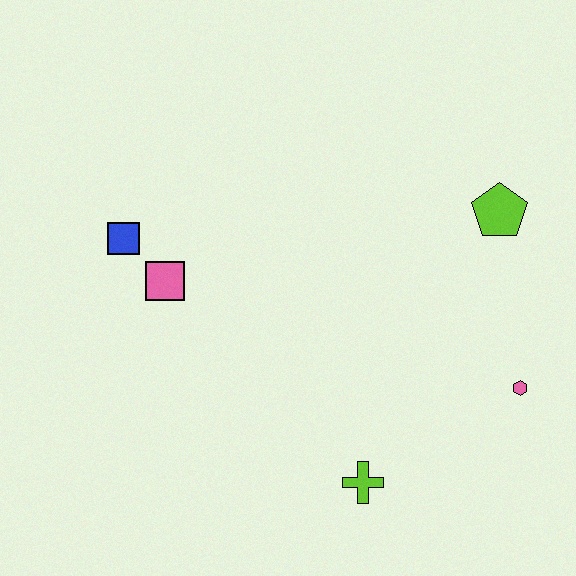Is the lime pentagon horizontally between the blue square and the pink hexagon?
Yes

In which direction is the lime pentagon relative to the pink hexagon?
The lime pentagon is above the pink hexagon.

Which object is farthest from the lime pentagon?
The blue square is farthest from the lime pentagon.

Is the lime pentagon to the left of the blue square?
No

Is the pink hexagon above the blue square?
No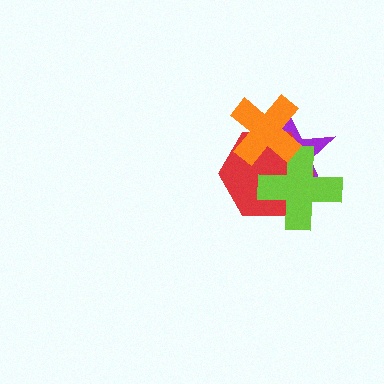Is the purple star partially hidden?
Yes, it is partially covered by another shape.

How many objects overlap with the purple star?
3 objects overlap with the purple star.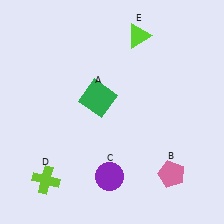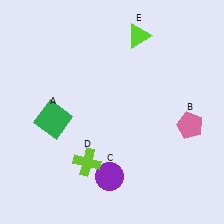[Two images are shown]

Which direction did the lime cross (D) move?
The lime cross (D) moved right.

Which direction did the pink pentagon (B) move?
The pink pentagon (B) moved up.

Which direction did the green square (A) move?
The green square (A) moved left.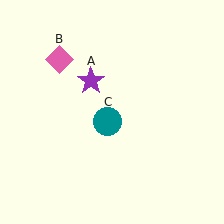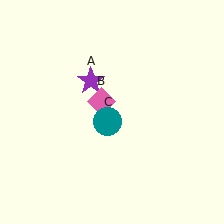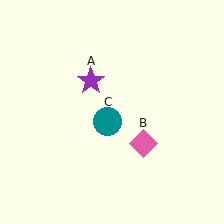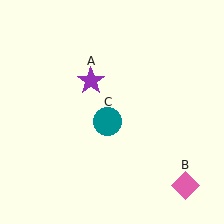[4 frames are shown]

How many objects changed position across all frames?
1 object changed position: pink diamond (object B).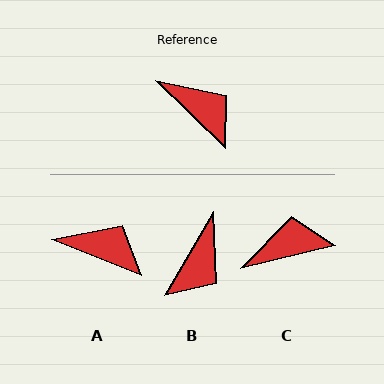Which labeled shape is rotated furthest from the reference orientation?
B, about 76 degrees away.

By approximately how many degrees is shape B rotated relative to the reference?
Approximately 76 degrees clockwise.